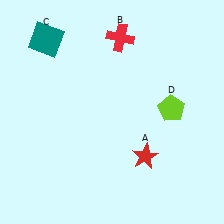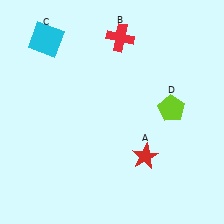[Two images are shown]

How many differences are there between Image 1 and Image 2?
There is 1 difference between the two images.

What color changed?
The square (C) changed from teal in Image 1 to cyan in Image 2.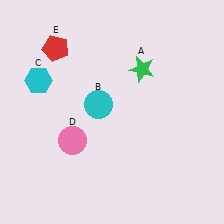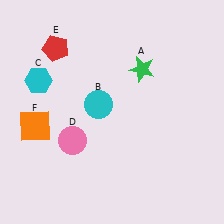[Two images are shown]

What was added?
An orange square (F) was added in Image 2.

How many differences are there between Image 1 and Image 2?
There is 1 difference between the two images.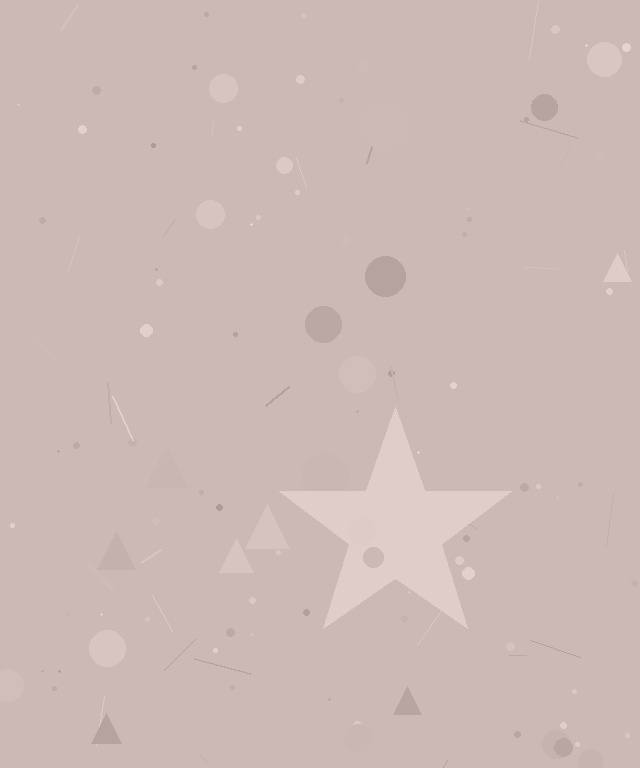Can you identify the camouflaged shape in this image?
The camouflaged shape is a star.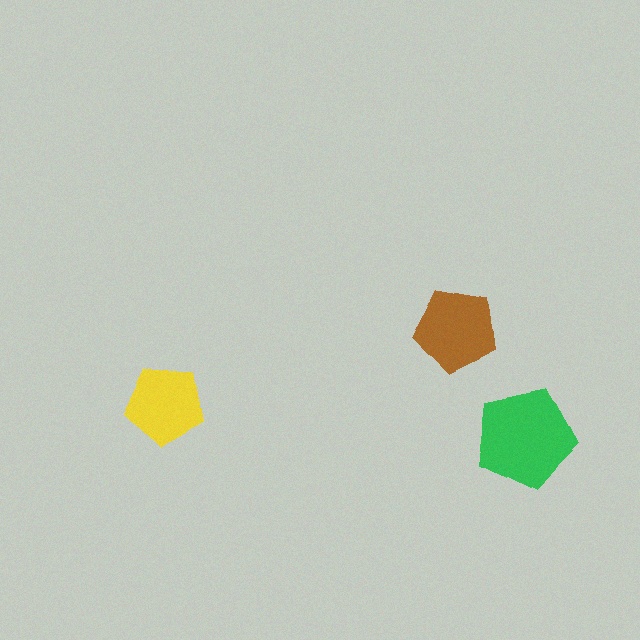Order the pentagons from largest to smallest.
the green one, the brown one, the yellow one.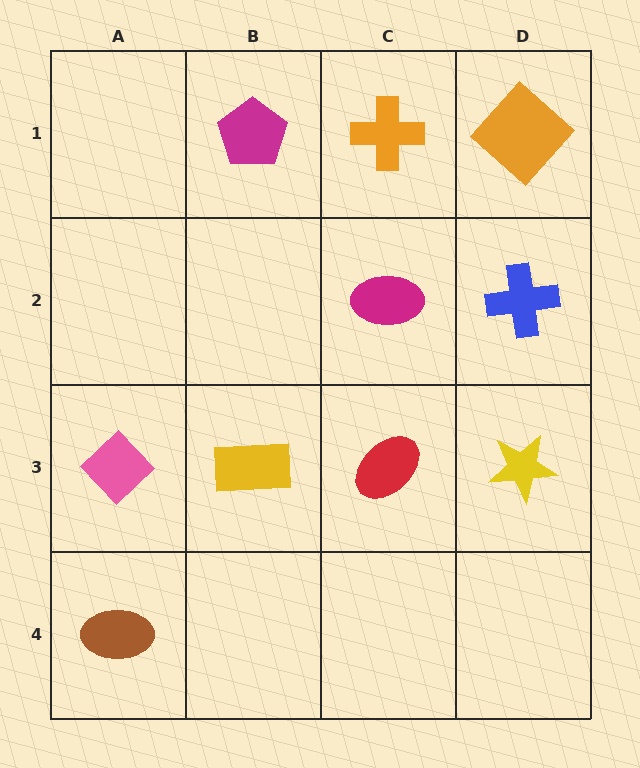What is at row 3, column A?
A pink diamond.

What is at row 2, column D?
A blue cross.